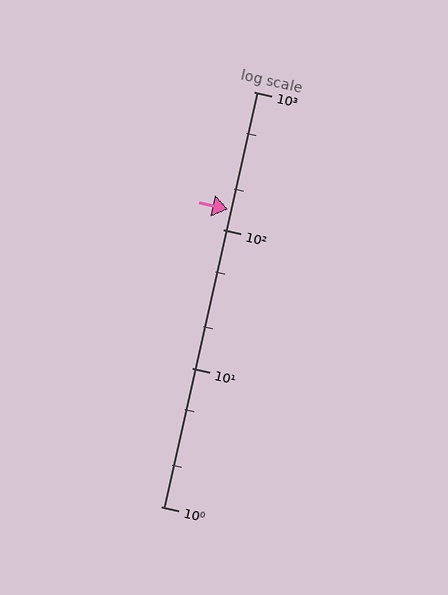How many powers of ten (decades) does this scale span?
The scale spans 3 decades, from 1 to 1000.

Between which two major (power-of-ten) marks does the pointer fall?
The pointer is between 100 and 1000.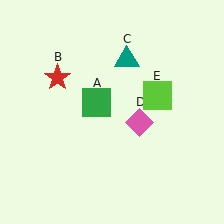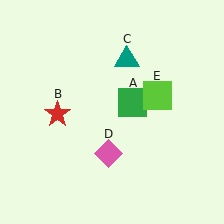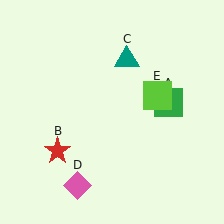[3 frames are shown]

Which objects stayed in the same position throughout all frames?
Teal triangle (object C) and lime square (object E) remained stationary.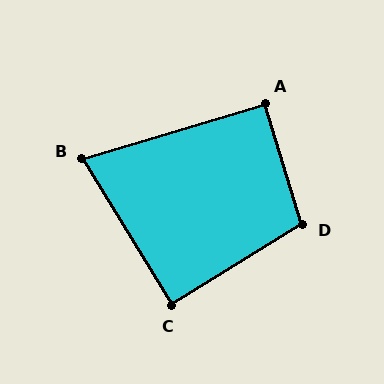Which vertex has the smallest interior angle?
B, at approximately 75 degrees.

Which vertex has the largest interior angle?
D, at approximately 105 degrees.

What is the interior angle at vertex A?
Approximately 90 degrees (approximately right).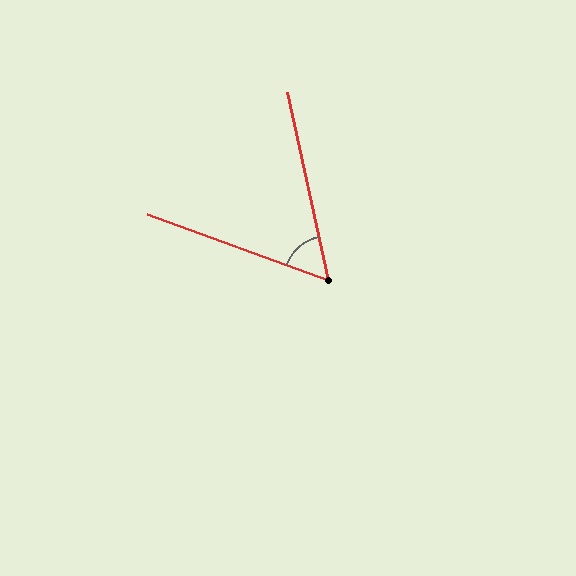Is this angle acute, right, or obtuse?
It is acute.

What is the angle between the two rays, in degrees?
Approximately 57 degrees.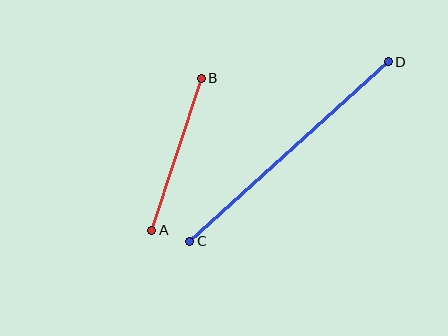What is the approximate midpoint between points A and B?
The midpoint is at approximately (176, 154) pixels.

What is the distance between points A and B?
The distance is approximately 160 pixels.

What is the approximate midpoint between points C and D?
The midpoint is at approximately (289, 152) pixels.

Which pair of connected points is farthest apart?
Points C and D are farthest apart.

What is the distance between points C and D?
The distance is approximately 268 pixels.